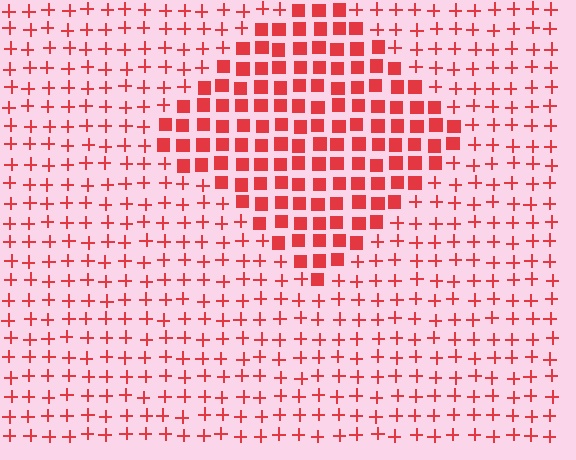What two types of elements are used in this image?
The image uses squares inside the diamond region and plus signs outside it.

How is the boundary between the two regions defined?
The boundary is defined by a change in element shape: squares inside vs. plus signs outside. All elements share the same color and spacing.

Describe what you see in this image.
The image is filled with small red elements arranged in a uniform grid. A diamond-shaped region contains squares, while the surrounding area contains plus signs. The boundary is defined purely by the change in element shape.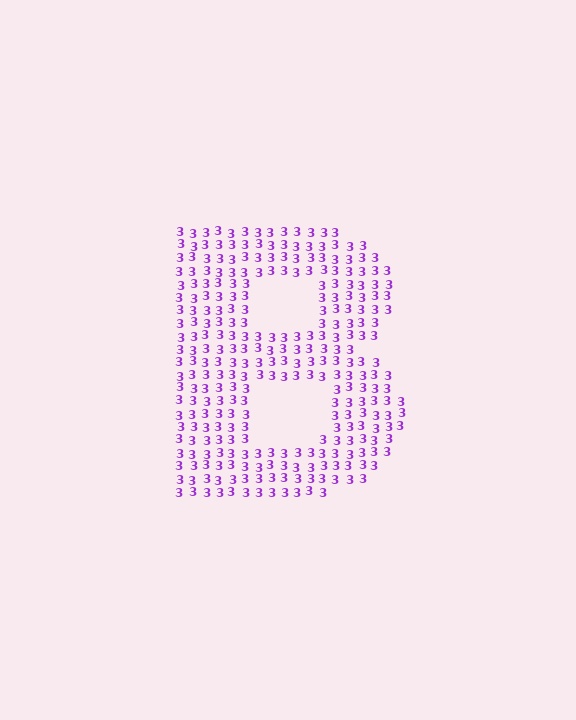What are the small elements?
The small elements are digit 3's.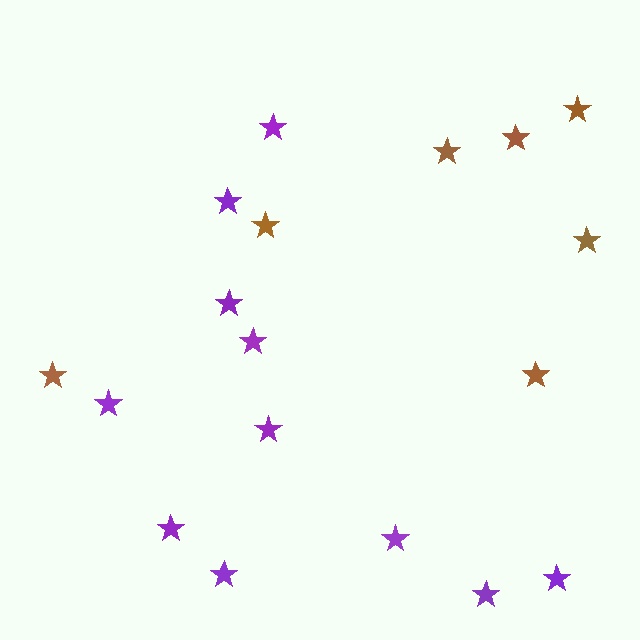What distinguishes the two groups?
There are 2 groups: one group of brown stars (7) and one group of purple stars (11).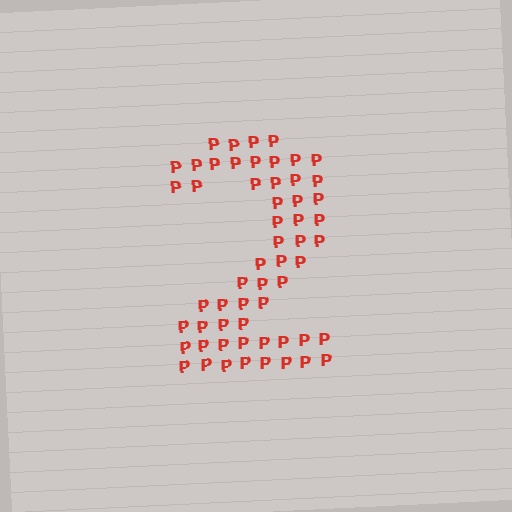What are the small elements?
The small elements are letter P's.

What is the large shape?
The large shape is the digit 2.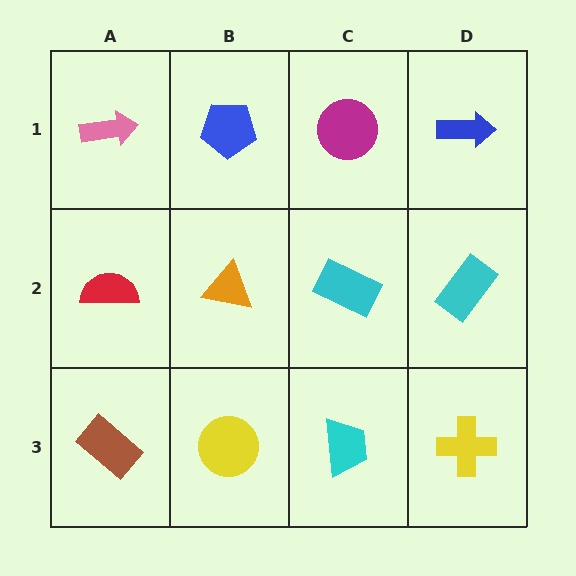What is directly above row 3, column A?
A red semicircle.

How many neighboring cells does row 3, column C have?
3.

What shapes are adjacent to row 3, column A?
A red semicircle (row 2, column A), a yellow circle (row 3, column B).